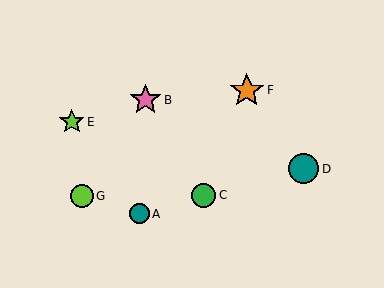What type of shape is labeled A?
Shape A is a teal circle.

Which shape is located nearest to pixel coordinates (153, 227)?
The teal circle (labeled A) at (139, 214) is nearest to that location.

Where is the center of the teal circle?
The center of the teal circle is at (139, 214).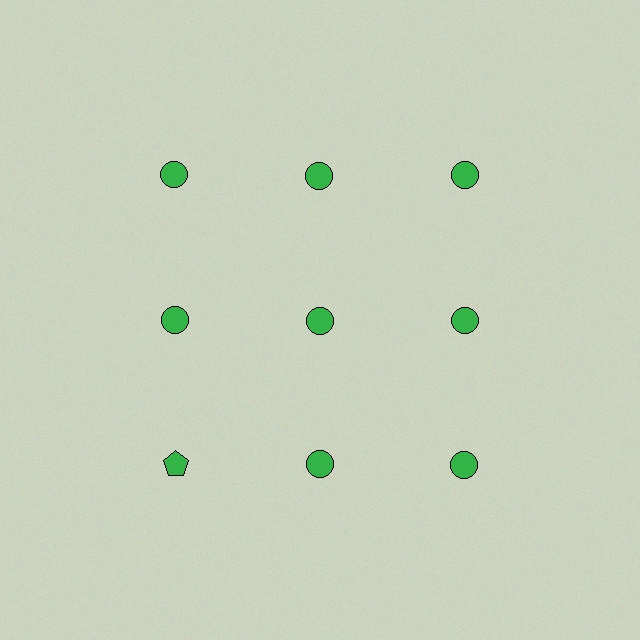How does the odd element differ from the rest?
It has a different shape: pentagon instead of circle.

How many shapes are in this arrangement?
There are 9 shapes arranged in a grid pattern.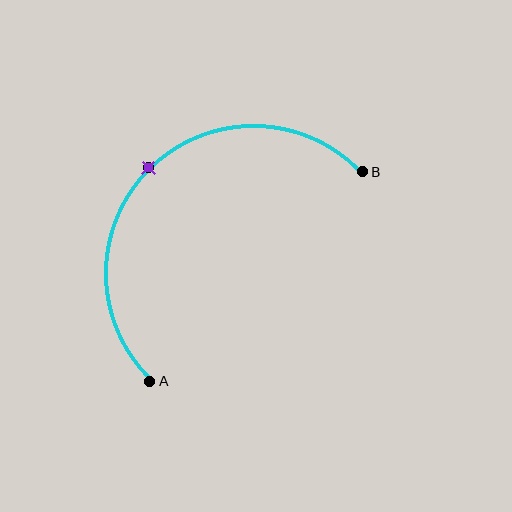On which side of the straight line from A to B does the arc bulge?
The arc bulges above and to the left of the straight line connecting A and B.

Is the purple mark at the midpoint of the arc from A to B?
Yes. The purple mark lies on the arc at equal arc-length from both A and B — it is the arc midpoint.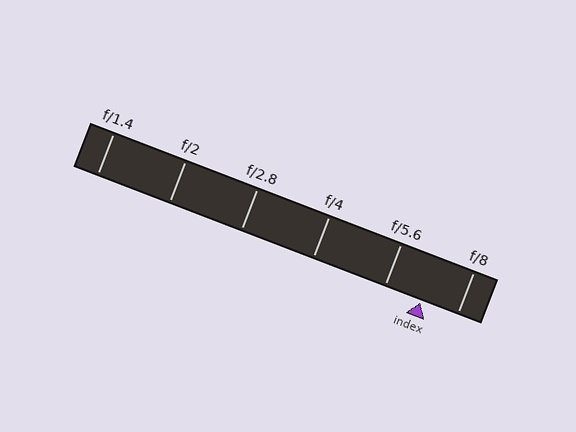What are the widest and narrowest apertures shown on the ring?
The widest aperture shown is f/1.4 and the narrowest is f/8.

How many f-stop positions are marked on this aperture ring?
There are 6 f-stop positions marked.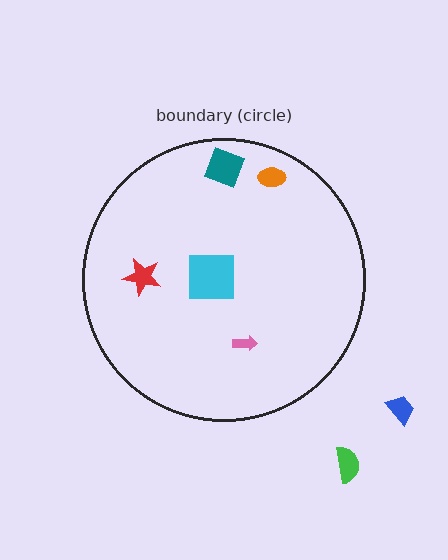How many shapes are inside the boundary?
5 inside, 2 outside.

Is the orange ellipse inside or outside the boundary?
Inside.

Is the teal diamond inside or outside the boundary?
Inside.